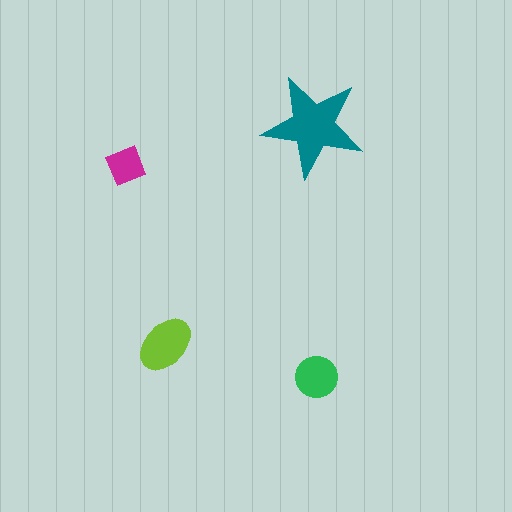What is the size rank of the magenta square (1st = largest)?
4th.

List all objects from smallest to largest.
The magenta square, the green circle, the lime ellipse, the teal star.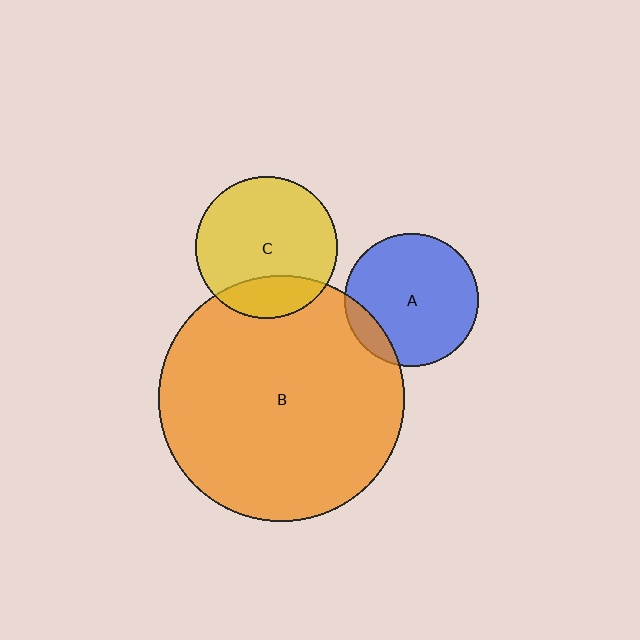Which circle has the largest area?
Circle B (orange).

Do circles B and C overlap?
Yes.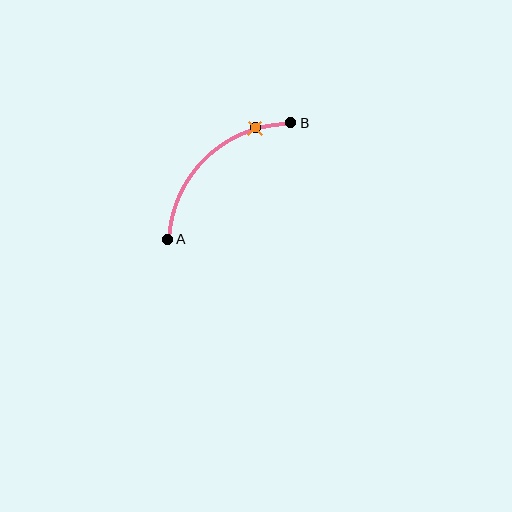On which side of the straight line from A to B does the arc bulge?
The arc bulges above and to the left of the straight line connecting A and B.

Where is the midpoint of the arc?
The arc midpoint is the point on the curve farthest from the straight line joining A and B. It sits above and to the left of that line.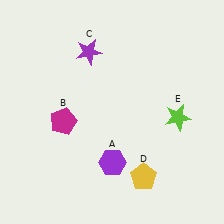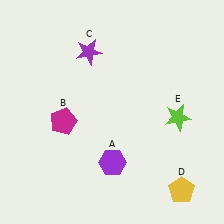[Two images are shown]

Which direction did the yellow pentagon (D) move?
The yellow pentagon (D) moved right.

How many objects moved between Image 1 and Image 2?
1 object moved between the two images.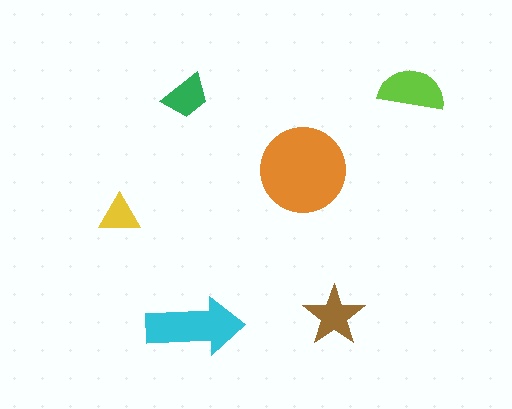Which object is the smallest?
The yellow triangle.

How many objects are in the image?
There are 6 objects in the image.